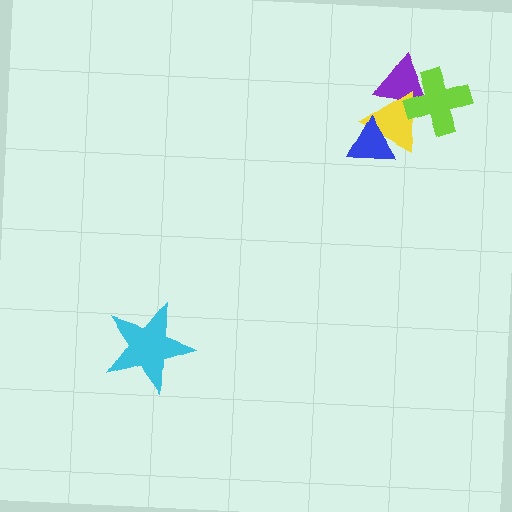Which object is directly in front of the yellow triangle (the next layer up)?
The lime cross is directly in front of the yellow triangle.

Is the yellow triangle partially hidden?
Yes, it is partially covered by another shape.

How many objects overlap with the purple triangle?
2 objects overlap with the purple triangle.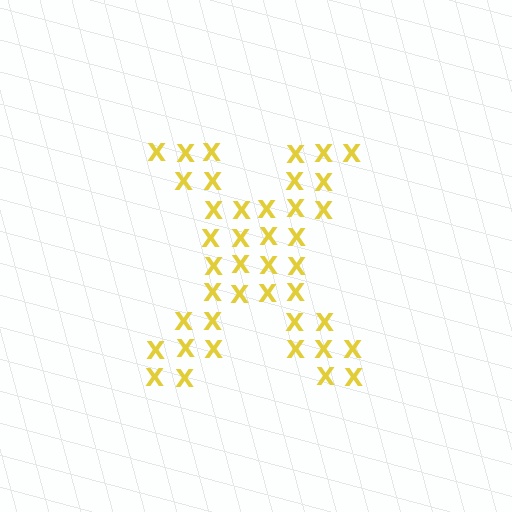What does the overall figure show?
The overall figure shows the letter X.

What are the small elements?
The small elements are letter X's.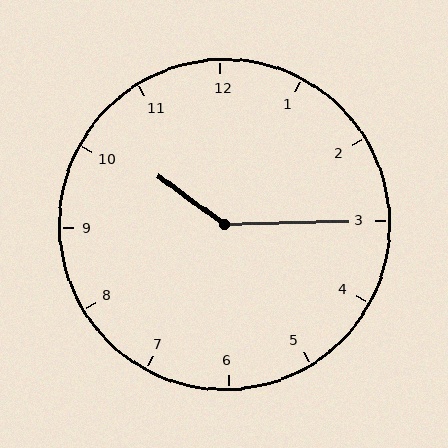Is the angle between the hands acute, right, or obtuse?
It is obtuse.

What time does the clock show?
10:15.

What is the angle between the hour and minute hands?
Approximately 142 degrees.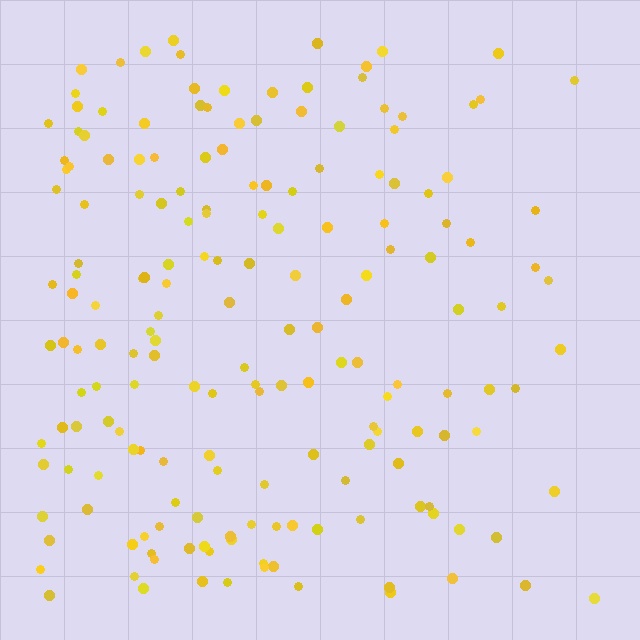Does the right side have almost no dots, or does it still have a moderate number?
Still a moderate number, just noticeably fewer than the left.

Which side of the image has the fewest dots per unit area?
The right.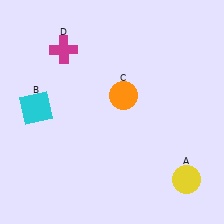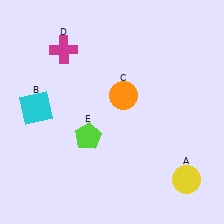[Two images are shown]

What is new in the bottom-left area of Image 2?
A lime pentagon (E) was added in the bottom-left area of Image 2.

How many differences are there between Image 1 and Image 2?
There is 1 difference between the two images.